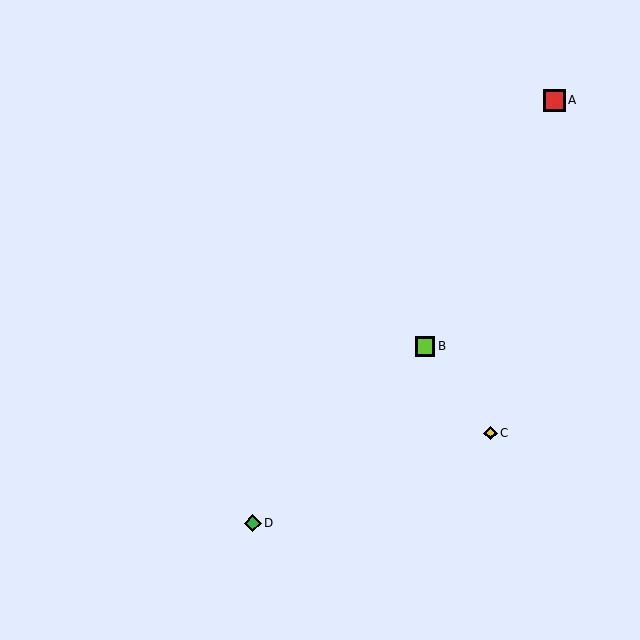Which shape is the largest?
The red square (labeled A) is the largest.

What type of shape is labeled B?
Shape B is a lime square.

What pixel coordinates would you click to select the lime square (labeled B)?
Click at (425, 346) to select the lime square B.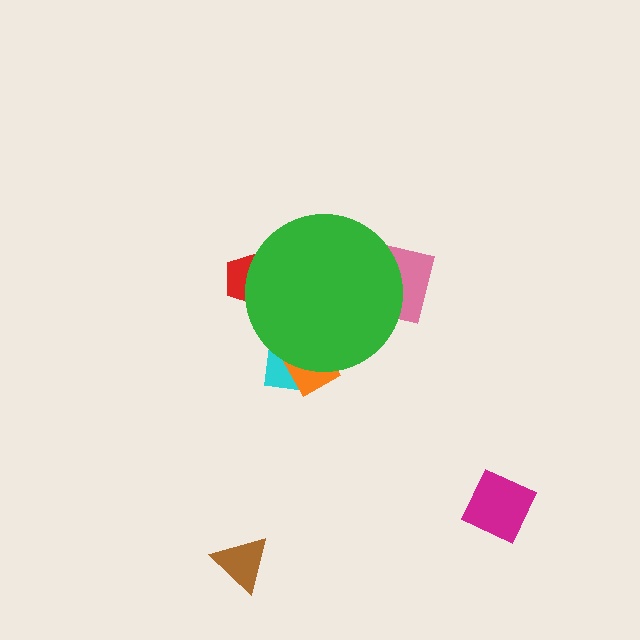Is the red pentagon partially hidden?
Yes, the red pentagon is partially hidden behind the green circle.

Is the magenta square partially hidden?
No, the magenta square is fully visible.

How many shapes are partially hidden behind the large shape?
4 shapes are partially hidden.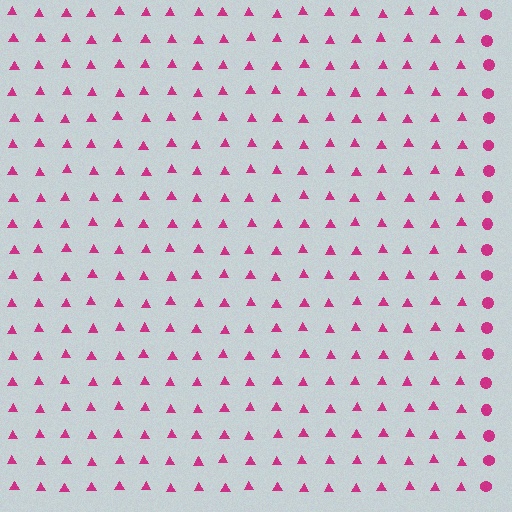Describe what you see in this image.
The image is filled with small magenta elements arranged in a uniform grid. A rectangle-shaped region contains triangles, while the surrounding area contains circles. The boundary is defined purely by the change in element shape.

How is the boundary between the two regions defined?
The boundary is defined by a change in element shape: triangles inside vs. circles outside. All elements share the same color and spacing.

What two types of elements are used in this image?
The image uses triangles inside the rectangle region and circles outside it.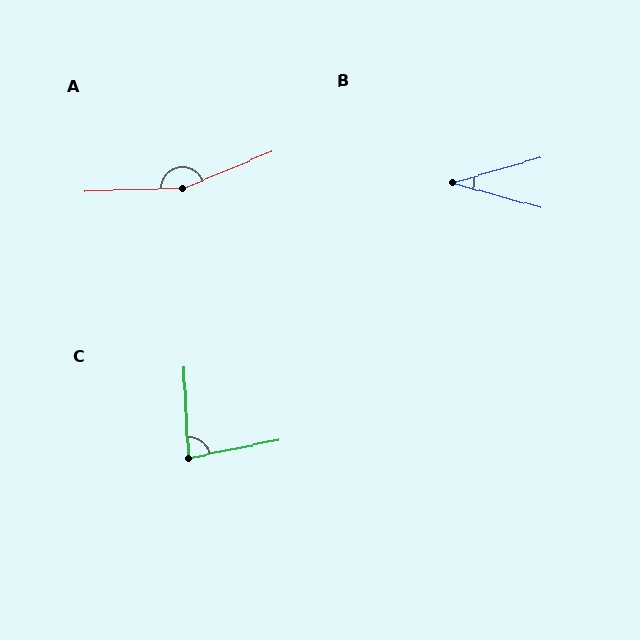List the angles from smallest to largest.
B (31°), C (81°), A (159°).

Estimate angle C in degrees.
Approximately 81 degrees.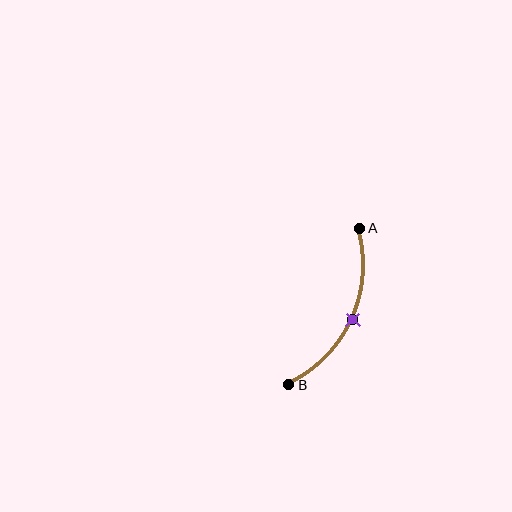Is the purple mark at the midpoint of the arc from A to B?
Yes. The purple mark lies on the arc at equal arc-length from both A and B — it is the arc midpoint.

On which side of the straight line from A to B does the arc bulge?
The arc bulges to the right of the straight line connecting A and B.